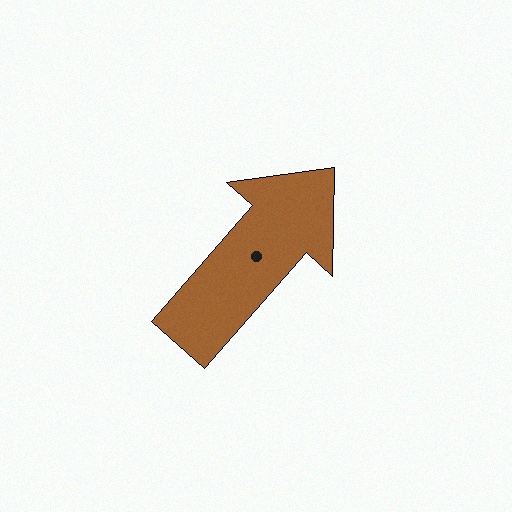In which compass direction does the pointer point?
Northeast.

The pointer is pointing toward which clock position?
Roughly 1 o'clock.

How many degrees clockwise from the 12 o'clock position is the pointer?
Approximately 41 degrees.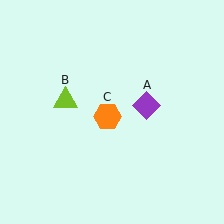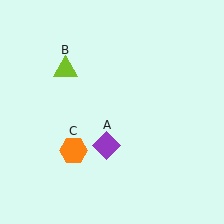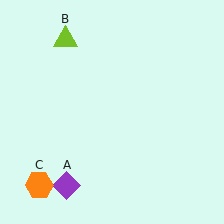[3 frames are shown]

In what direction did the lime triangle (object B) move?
The lime triangle (object B) moved up.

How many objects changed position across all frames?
3 objects changed position: purple diamond (object A), lime triangle (object B), orange hexagon (object C).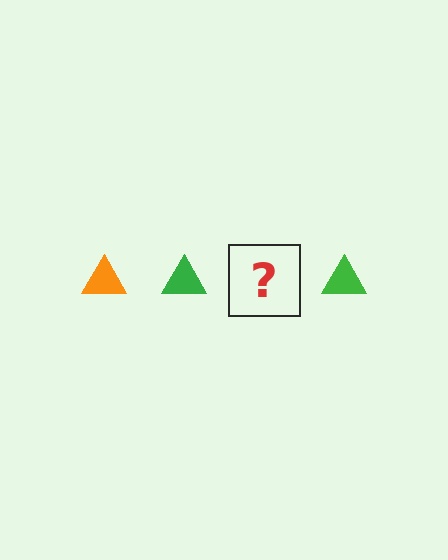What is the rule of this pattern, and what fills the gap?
The rule is that the pattern cycles through orange, green triangles. The gap should be filled with an orange triangle.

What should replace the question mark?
The question mark should be replaced with an orange triangle.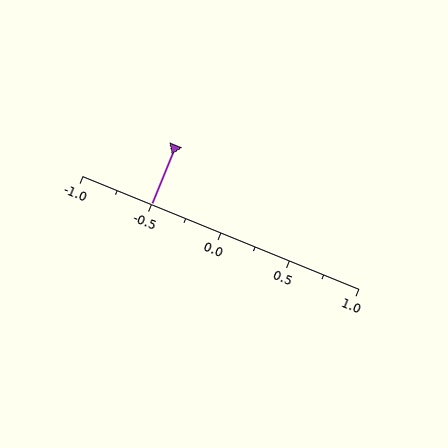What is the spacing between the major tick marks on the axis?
The major ticks are spaced 0.5 apart.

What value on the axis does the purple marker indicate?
The marker indicates approximately -0.5.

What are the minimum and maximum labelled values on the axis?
The axis runs from -1.0 to 1.0.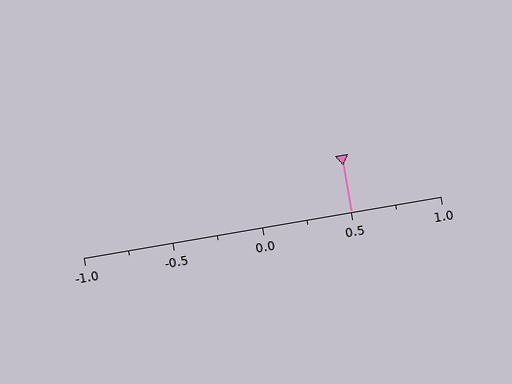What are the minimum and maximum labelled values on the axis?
The axis runs from -1.0 to 1.0.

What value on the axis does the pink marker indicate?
The marker indicates approximately 0.5.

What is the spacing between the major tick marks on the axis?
The major ticks are spaced 0.5 apart.